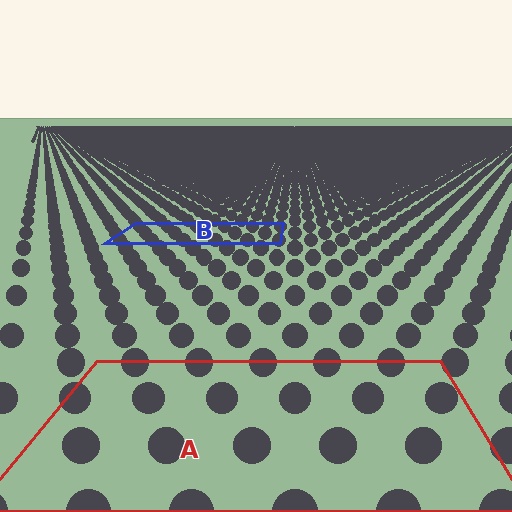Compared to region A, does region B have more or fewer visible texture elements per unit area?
Region B has more texture elements per unit area — they are packed more densely because it is farther away.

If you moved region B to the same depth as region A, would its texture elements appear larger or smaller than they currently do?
They would appear larger. At a closer depth, the same texture elements are projected at a bigger on-screen size.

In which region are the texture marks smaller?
The texture marks are smaller in region B, because it is farther away.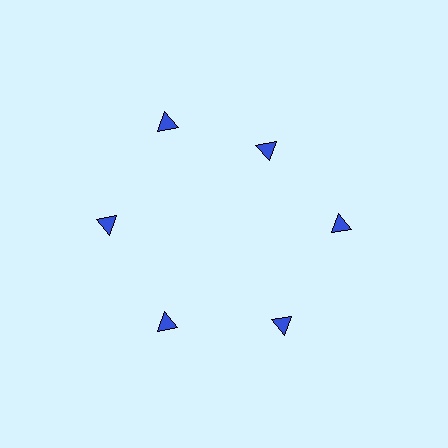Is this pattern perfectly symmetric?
No. The 6 blue triangles are arranged in a ring, but one element near the 1 o'clock position is pulled inward toward the center, breaking the 6-fold rotational symmetry.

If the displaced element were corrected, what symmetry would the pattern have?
It would have 6-fold rotational symmetry — the pattern would map onto itself every 60 degrees.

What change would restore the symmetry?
The symmetry would be restored by moving it outward, back onto the ring so that all 6 triangles sit at equal angles and equal distance from the center.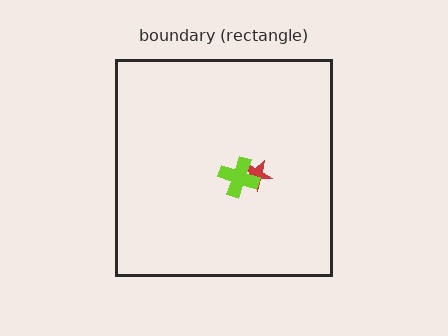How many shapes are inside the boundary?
2 inside, 0 outside.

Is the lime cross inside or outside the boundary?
Inside.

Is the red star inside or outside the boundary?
Inside.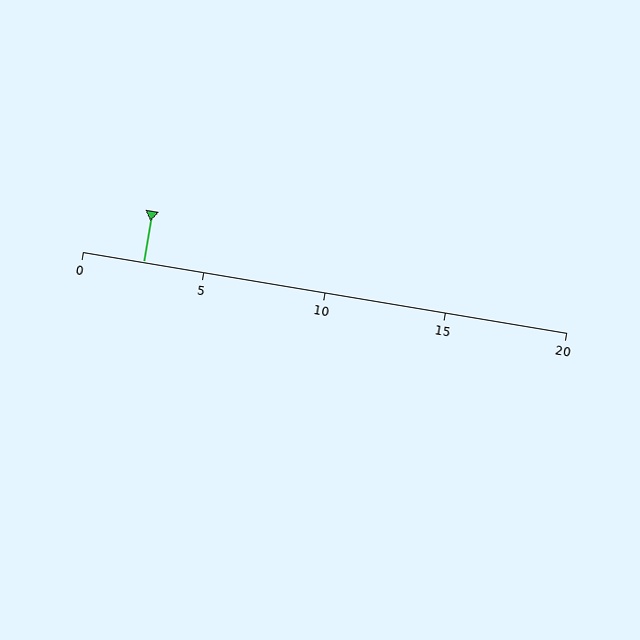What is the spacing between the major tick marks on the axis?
The major ticks are spaced 5 apart.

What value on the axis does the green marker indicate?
The marker indicates approximately 2.5.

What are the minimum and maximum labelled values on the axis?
The axis runs from 0 to 20.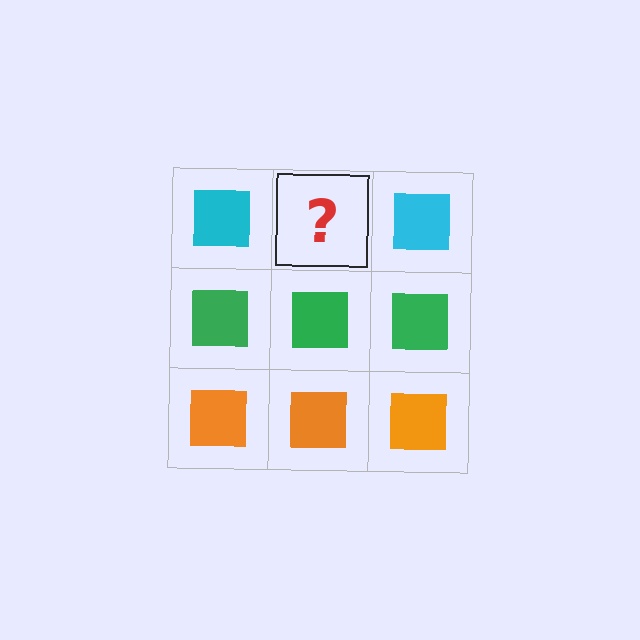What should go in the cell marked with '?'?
The missing cell should contain a cyan square.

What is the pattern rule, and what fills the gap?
The rule is that each row has a consistent color. The gap should be filled with a cyan square.